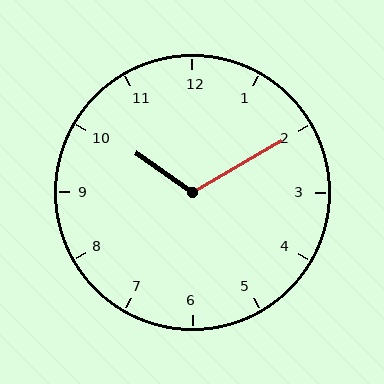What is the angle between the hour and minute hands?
Approximately 115 degrees.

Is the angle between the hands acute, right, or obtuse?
It is obtuse.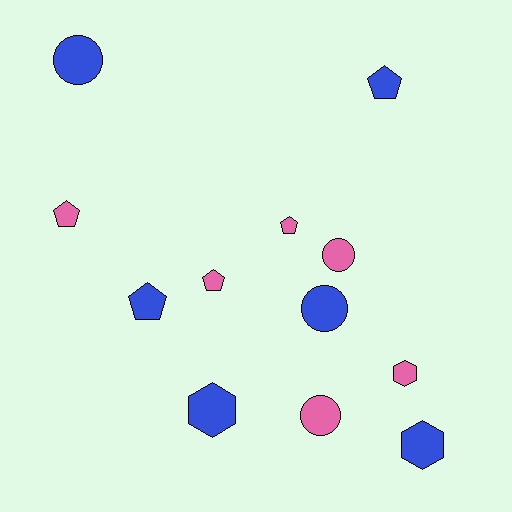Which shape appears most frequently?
Pentagon, with 5 objects.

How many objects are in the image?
There are 12 objects.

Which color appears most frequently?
Blue, with 6 objects.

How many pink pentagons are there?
There are 3 pink pentagons.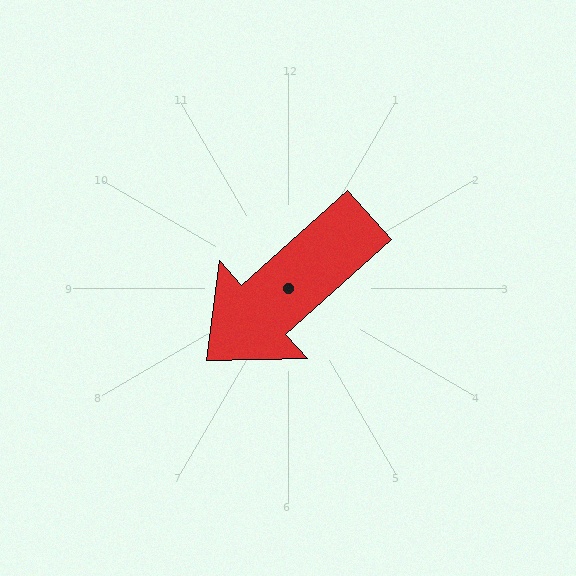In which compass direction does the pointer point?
Southwest.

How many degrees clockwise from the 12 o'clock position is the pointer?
Approximately 228 degrees.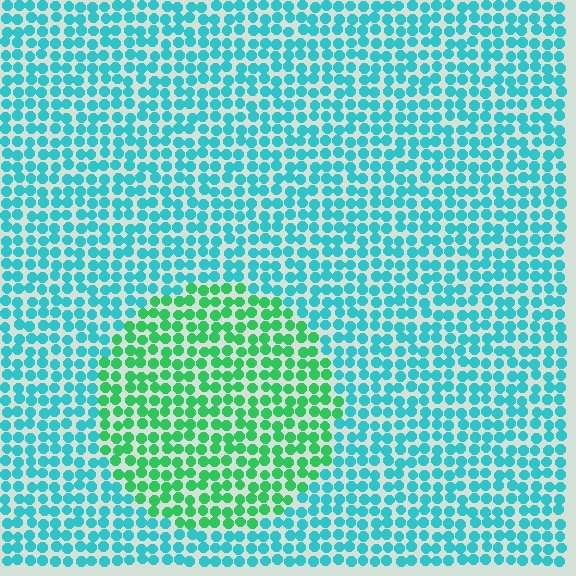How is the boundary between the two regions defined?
The boundary is defined purely by a slight shift in hue (about 44 degrees). Spacing, size, and orientation are identical on both sides.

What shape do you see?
I see a circle.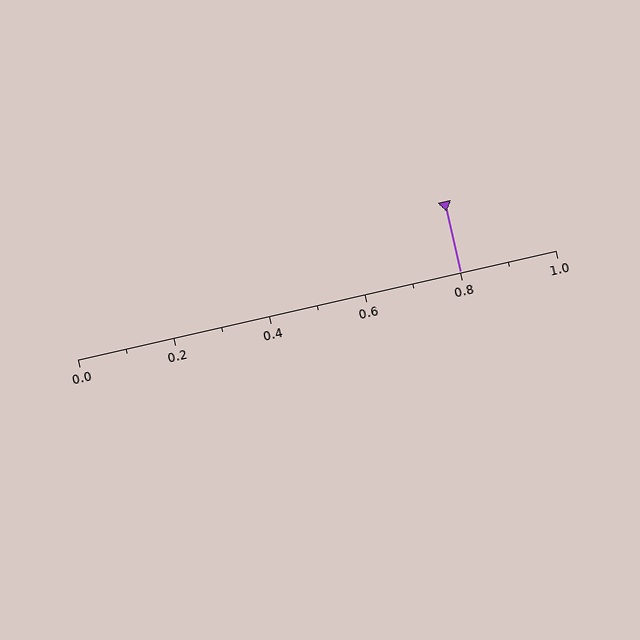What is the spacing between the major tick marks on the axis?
The major ticks are spaced 0.2 apart.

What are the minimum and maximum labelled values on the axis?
The axis runs from 0.0 to 1.0.